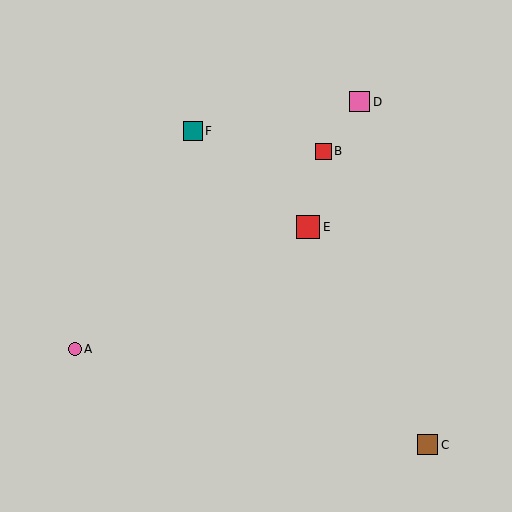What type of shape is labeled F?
Shape F is a teal square.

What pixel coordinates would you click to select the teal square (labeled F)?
Click at (193, 131) to select the teal square F.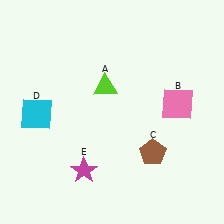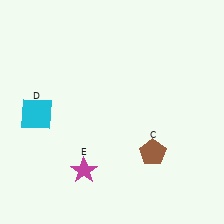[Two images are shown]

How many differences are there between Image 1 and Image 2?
There are 2 differences between the two images.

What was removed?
The pink square (B), the lime triangle (A) were removed in Image 2.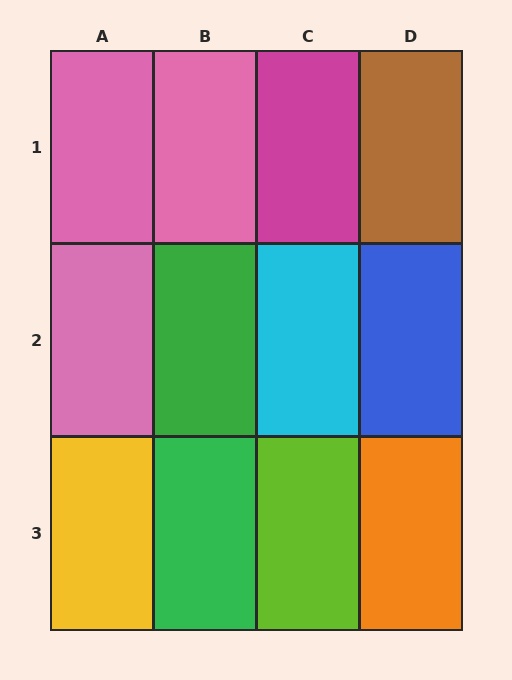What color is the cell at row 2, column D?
Blue.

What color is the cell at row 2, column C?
Cyan.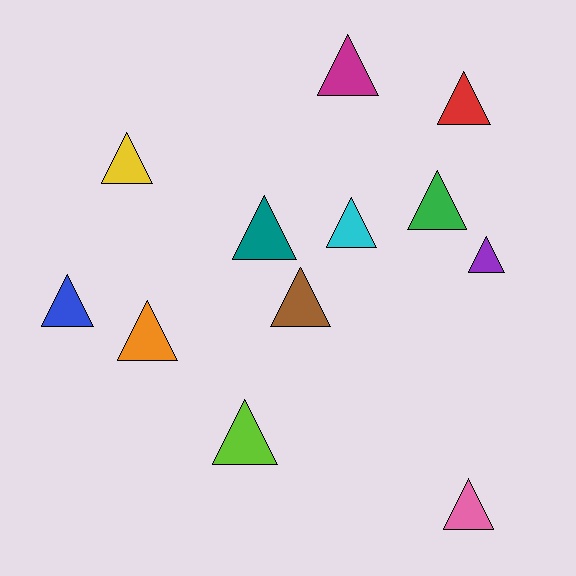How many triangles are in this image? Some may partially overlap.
There are 12 triangles.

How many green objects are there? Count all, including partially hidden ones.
There is 1 green object.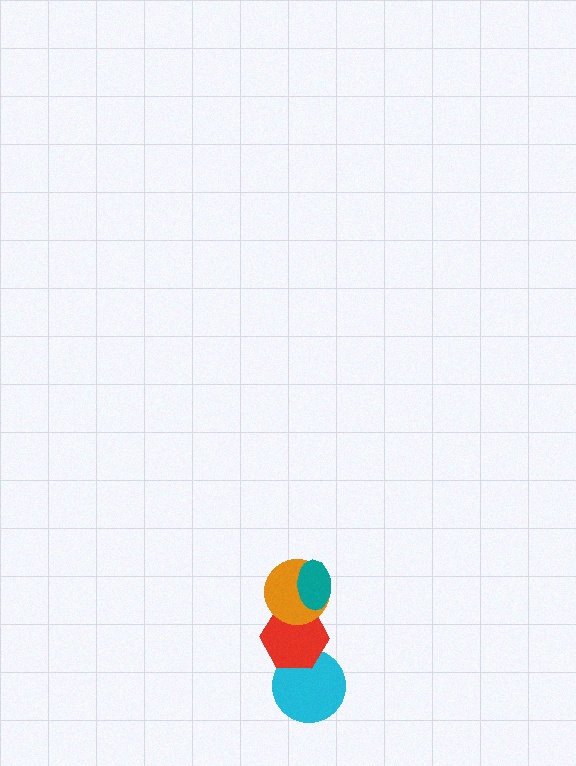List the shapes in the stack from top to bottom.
From top to bottom: the teal ellipse, the orange circle, the red hexagon, the cyan circle.